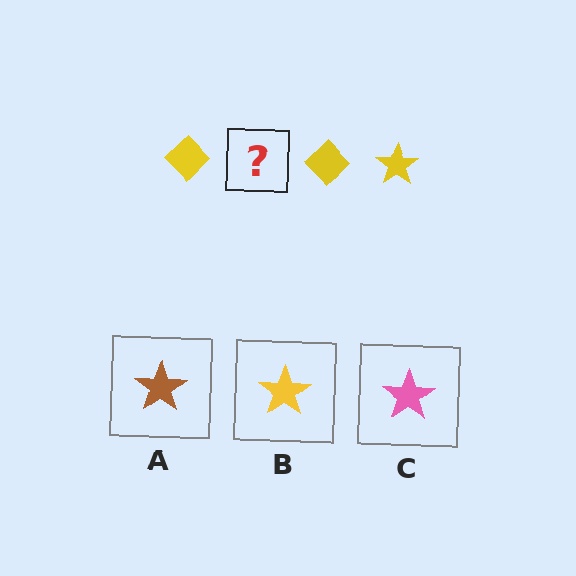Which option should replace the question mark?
Option B.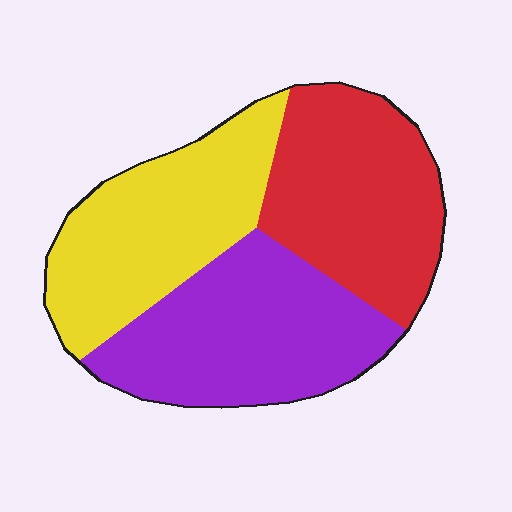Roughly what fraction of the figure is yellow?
Yellow covers around 30% of the figure.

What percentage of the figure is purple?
Purple takes up about one third (1/3) of the figure.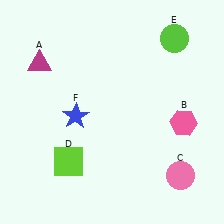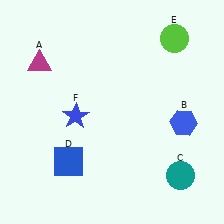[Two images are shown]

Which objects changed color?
B changed from pink to blue. C changed from pink to teal. D changed from lime to blue.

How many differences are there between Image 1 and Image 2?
There are 3 differences between the two images.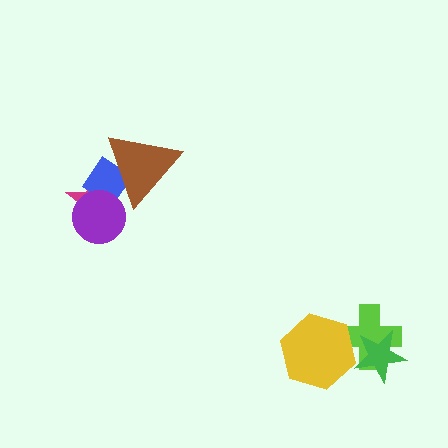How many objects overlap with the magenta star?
3 objects overlap with the magenta star.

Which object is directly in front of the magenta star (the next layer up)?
The blue diamond is directly in front of the magenta star.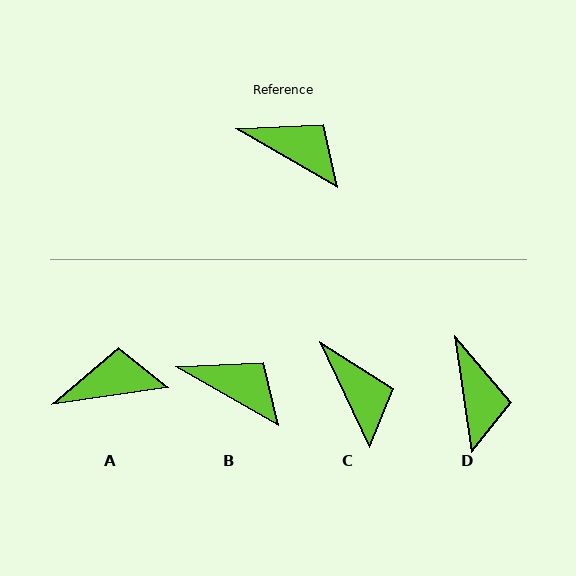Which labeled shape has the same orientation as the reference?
B.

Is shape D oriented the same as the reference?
No, it is off by about 52 degrees.